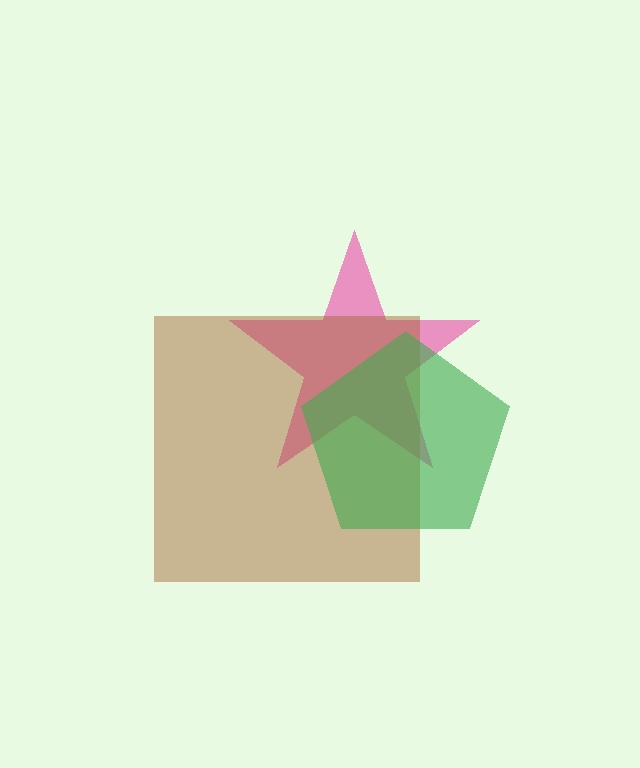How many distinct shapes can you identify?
There are 3 distinct shapes: a pink star, a brown square, a green pentagon.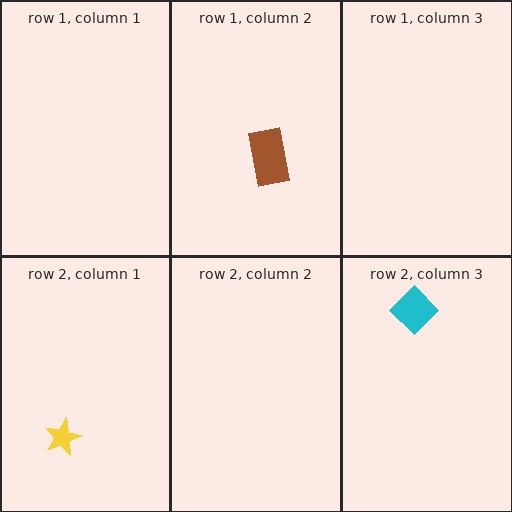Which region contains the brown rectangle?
The row 1, column 2 region.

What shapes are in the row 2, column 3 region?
The cyan diamond.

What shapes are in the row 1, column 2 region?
The brown rectangle.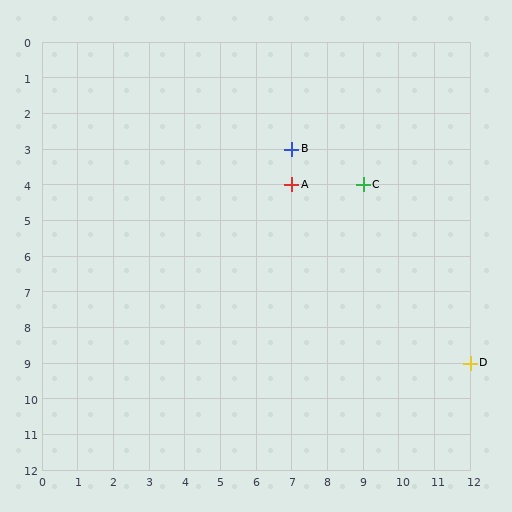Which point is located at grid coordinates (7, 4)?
Point A is at (7, 4).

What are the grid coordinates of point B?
Point B is at grid coordinates (7, 3).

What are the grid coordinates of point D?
Point D is at grid coordinates (12, 9).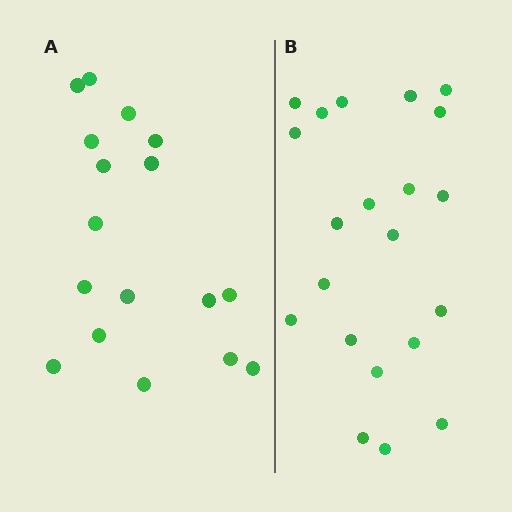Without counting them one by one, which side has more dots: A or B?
Region B (the right region) has more dots.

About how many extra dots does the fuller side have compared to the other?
Region B has about 4 more dots than region A.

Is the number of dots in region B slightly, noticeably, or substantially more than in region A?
Region B has only slightly more — the two regions are fairly close. The ratio is roughly 1.2 to 1.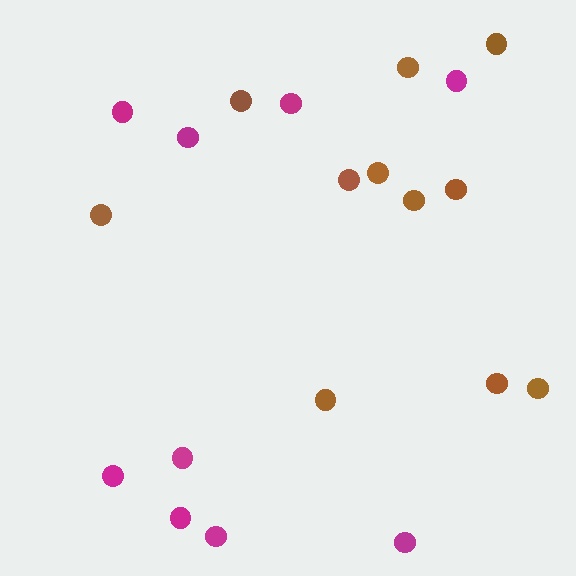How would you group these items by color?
There are 2 groups: one group of brown circles (11) and one group of magenta circles (9).